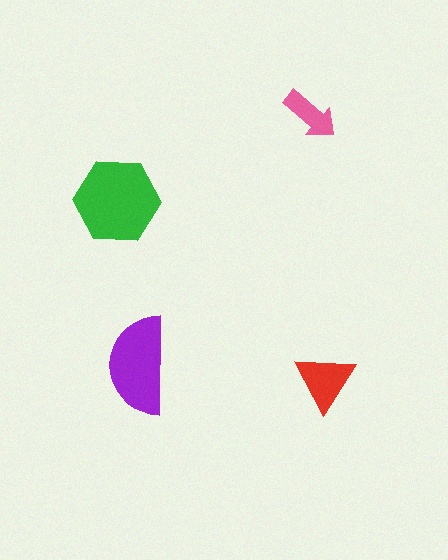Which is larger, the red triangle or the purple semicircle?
The purple semicircle.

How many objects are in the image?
There are 4 objects in the image.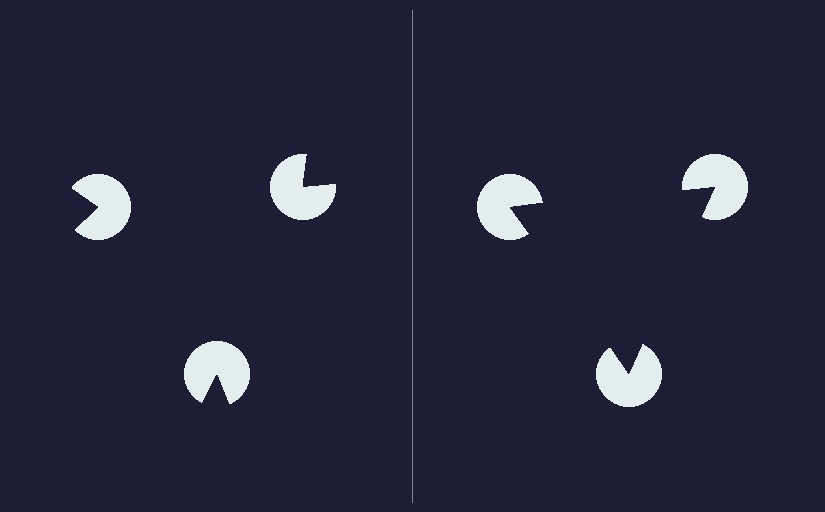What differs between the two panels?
The pac-man discs are positioned identically on both sides; only the wedge orientations differ. On the right they align to a triangle; on the left they are misaligned.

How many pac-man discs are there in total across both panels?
6 — 3 on each side.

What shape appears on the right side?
An illusory triangle.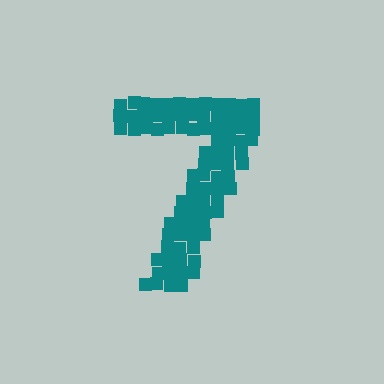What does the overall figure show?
The overall figure shows the digit 7.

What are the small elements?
The small elements are squares.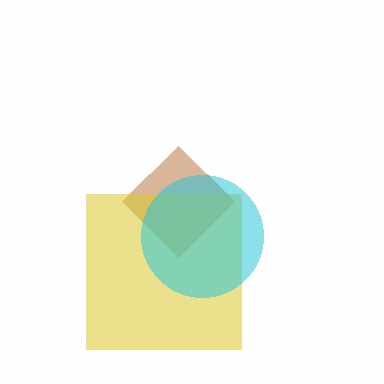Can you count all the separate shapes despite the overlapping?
Yes, there are 3 separate shapes.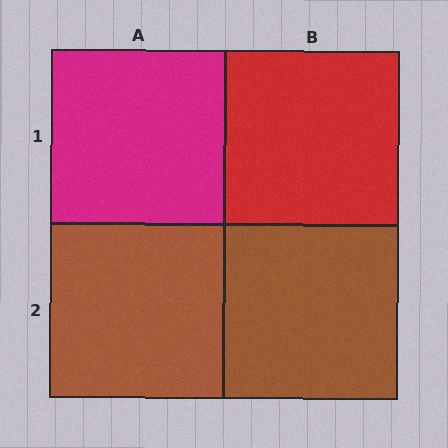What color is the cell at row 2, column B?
Brown.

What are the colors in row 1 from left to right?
Magenta, red.